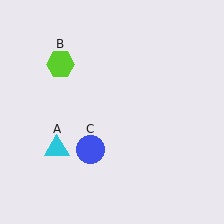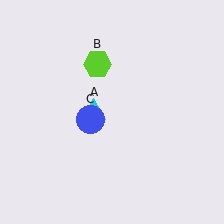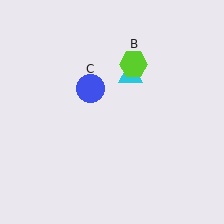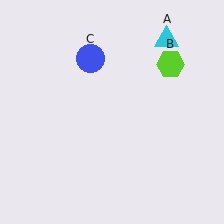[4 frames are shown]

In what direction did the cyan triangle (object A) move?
The cyan triangle (object A) moved up and to the right.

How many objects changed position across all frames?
3 objects changed position: cyan triangle (object A), lime hexagon (object B), blue circle (object C).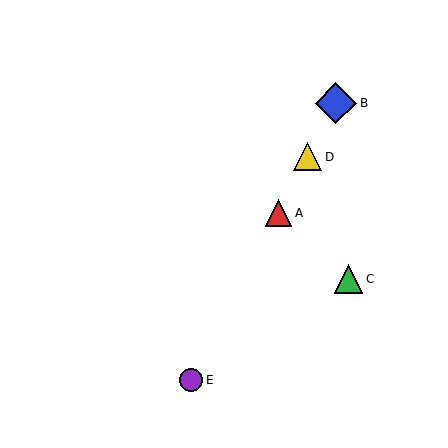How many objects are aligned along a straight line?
4 objects (A, B, D, E) are aligned along a straight line.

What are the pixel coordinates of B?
Object B is at (336, 103).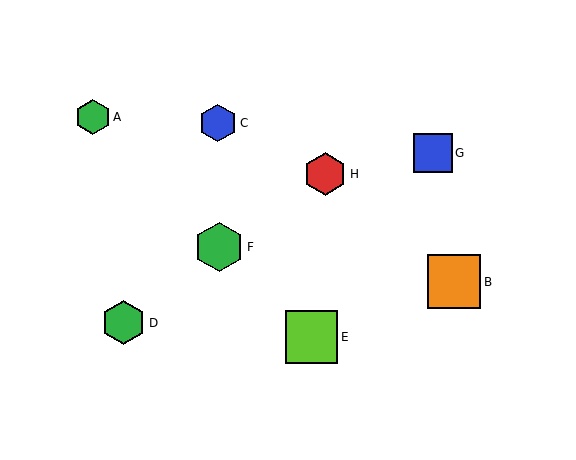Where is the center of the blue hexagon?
The center of the blue hexagon is at (218, 123).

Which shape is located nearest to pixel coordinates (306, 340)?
The lime square (labeled E) at (311, 337) is nearest to that location.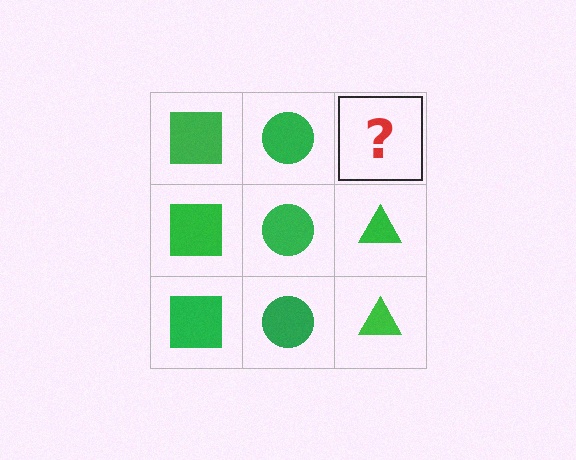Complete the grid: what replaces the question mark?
The question mark should be replaced with a green triangle.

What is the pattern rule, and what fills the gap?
The rule is that each column has a consistent shape. The gap should be filled with a green triangle.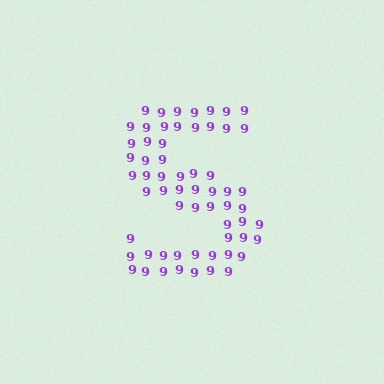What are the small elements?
The small elements are digit 9's.